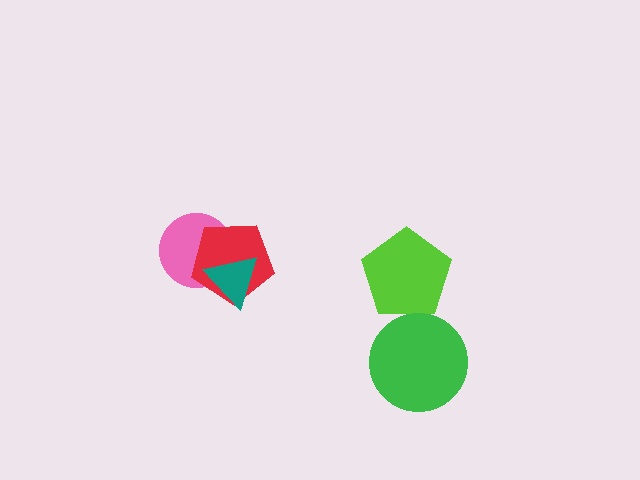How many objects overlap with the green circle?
0 objects overlap with the green circle.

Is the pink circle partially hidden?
Yes, it is partially covered by another shape.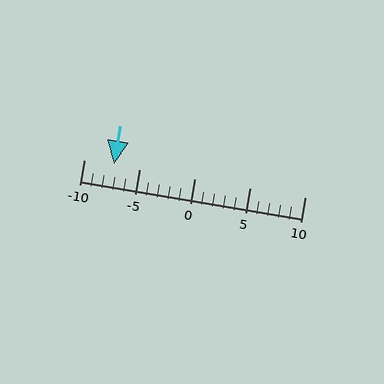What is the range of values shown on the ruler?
The ruler shows values from -10 to 10.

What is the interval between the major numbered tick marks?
The major tick marks are spaced 5 units apart.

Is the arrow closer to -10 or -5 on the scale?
The arrow is closer to -5.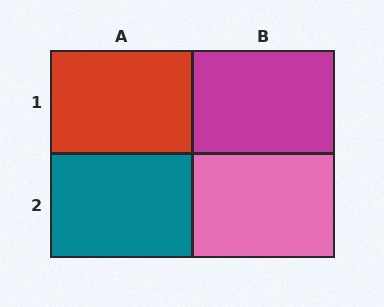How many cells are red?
1 cell is red.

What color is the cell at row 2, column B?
Pink.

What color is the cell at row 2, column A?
Teal.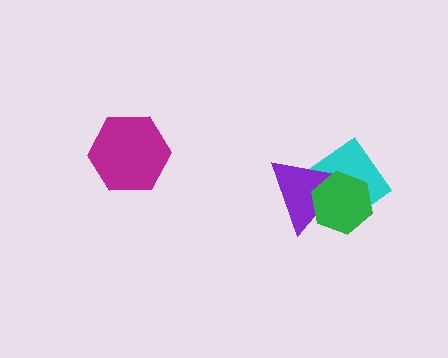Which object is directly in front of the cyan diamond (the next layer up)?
The purple triangle is directly in front of the cyan diamond.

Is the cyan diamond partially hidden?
Yes, it is partially covered by another shape.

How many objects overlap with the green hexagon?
2 objects overlap with the green hexagon.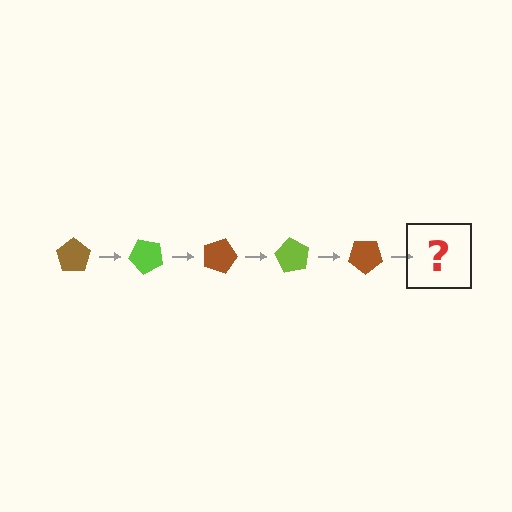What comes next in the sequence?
The next element should be a lime pentagon, rotated 225 degrees from the start.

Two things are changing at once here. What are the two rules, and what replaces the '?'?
The two rules are that it rotates 45 degrees each step and the color cycles through brown and lime. The '?' should be a lime pentagon, rotated 225 degrees from the start.